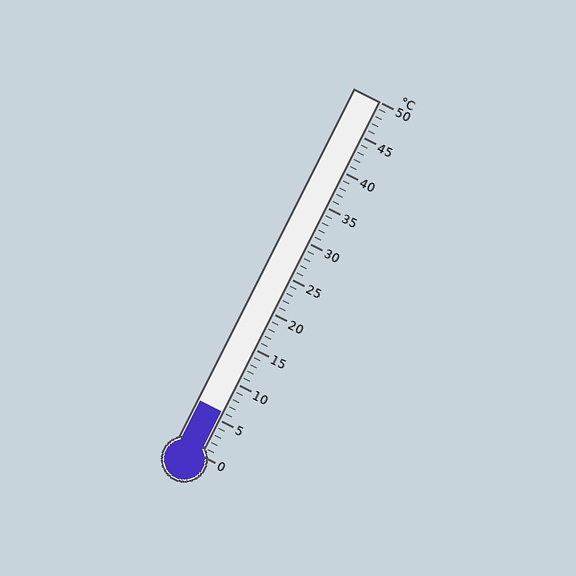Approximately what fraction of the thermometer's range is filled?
The thermometer is filled to approximately 10% of its range.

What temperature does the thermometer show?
The thermometer shows approximately 6°C.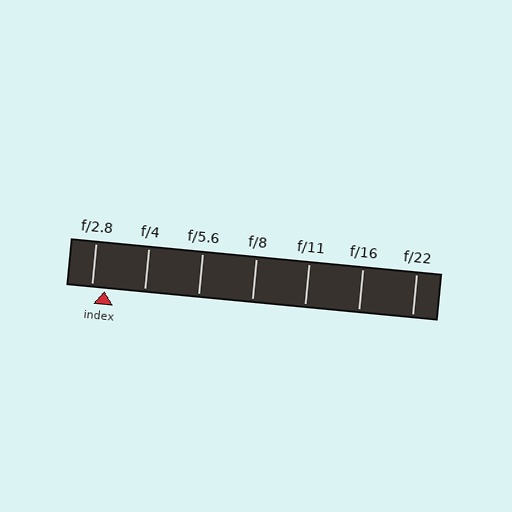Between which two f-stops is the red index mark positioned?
The index mark is between f/2.8 and f/4.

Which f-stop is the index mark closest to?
The index mark is closest to f/2.8.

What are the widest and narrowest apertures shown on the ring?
The widest aperture shown is f/2.8 and the narrowest is f/22.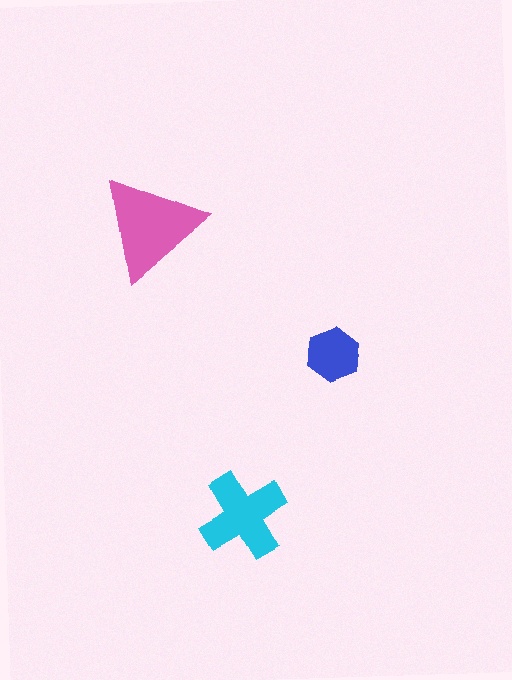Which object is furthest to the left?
The pink triangle is leftmost.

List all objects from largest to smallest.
The pink triangle, the cyan cross, the blue hexagon.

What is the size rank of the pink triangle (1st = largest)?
1st.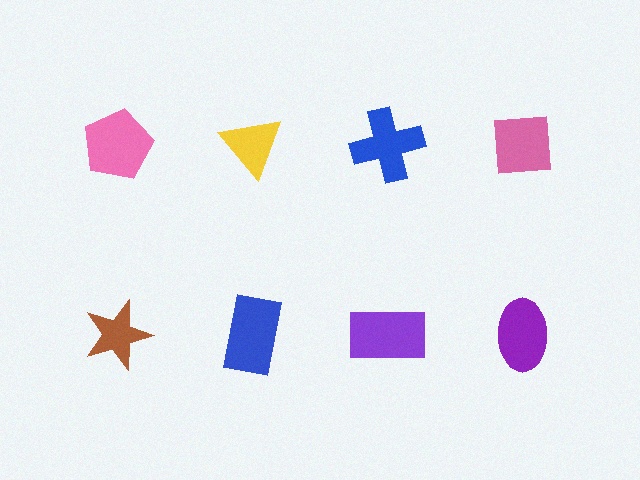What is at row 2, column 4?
A purple ellipse.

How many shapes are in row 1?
4 shapes.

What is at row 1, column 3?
A blue cross.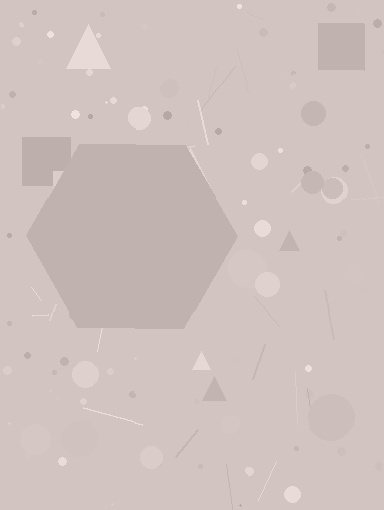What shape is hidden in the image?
A hexagon is hidden in the image.